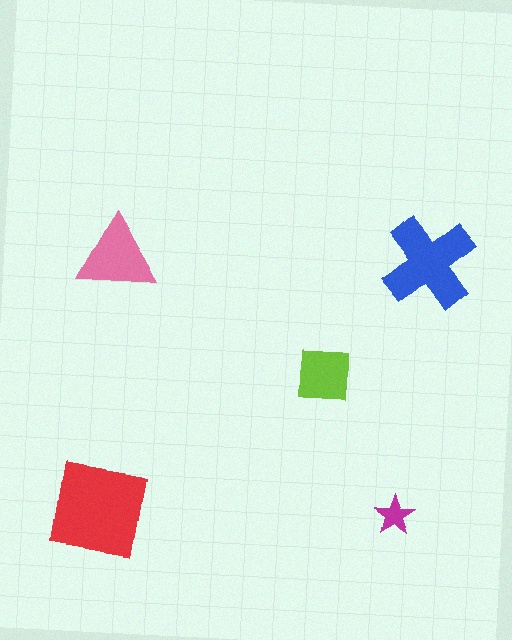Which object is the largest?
The red square.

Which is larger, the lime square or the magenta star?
The lime square.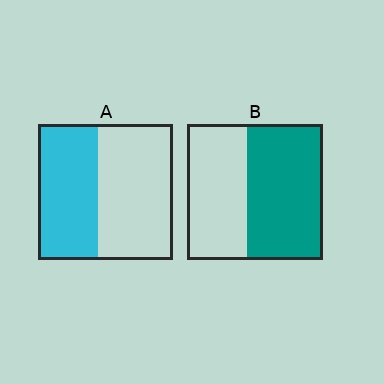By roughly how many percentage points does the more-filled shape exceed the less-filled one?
By roughly 10 percentage points (B over A).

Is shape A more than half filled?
No.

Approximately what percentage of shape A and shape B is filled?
A is approximately 45% and B is approximately 55%.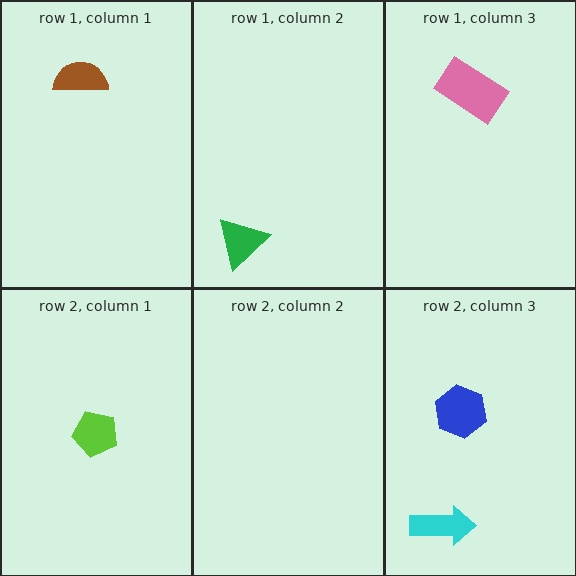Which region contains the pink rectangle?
The row 1, column 3 region.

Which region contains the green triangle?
The row 1, column 2 region.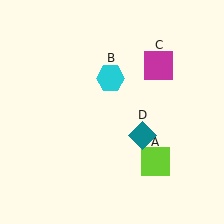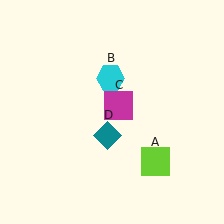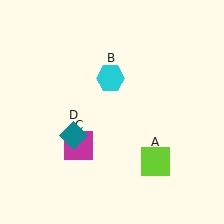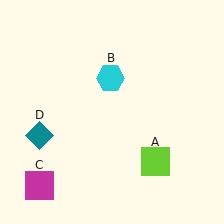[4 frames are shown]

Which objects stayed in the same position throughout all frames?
Lime square (object A) and cyan hexagon (object B) remained stationary.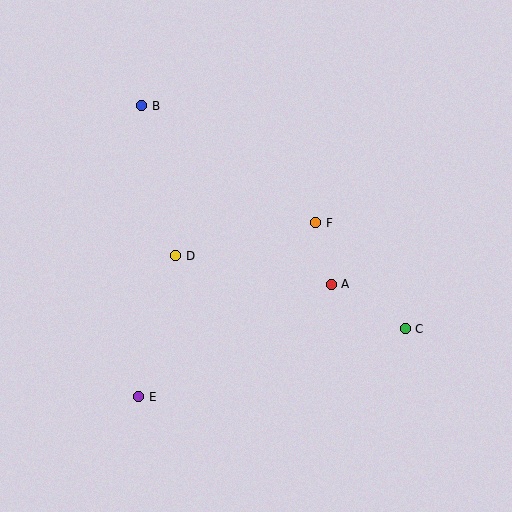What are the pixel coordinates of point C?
Point C is at (405, 329).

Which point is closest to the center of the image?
Point F at (316, 223) is closest to the center.